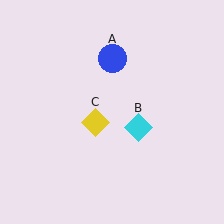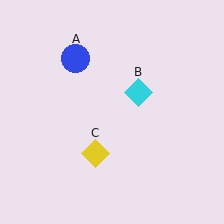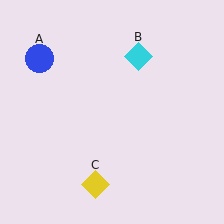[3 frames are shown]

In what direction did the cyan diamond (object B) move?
The cyan diamond (object B) moved up.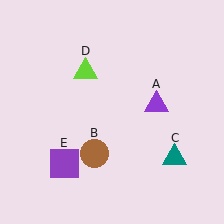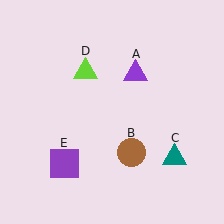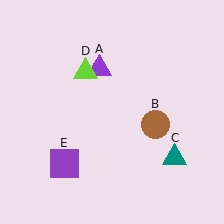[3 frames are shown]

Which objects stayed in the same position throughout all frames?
Teal triangle (object C) and lime triangle (object D) and purple square (object E) remained stationary.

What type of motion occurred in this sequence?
The purple triangle (object A), brown circle (object B) rotated counterclockwise around the center of the scene.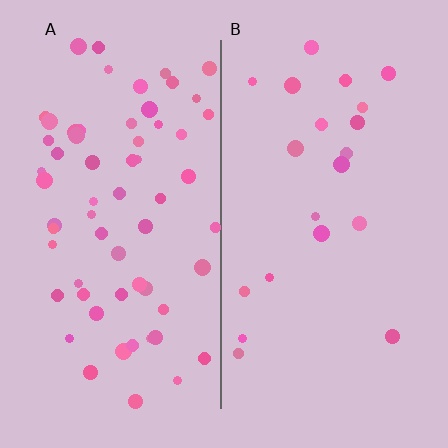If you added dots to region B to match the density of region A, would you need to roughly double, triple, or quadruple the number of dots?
Approximately triple.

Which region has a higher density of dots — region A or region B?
A (the left).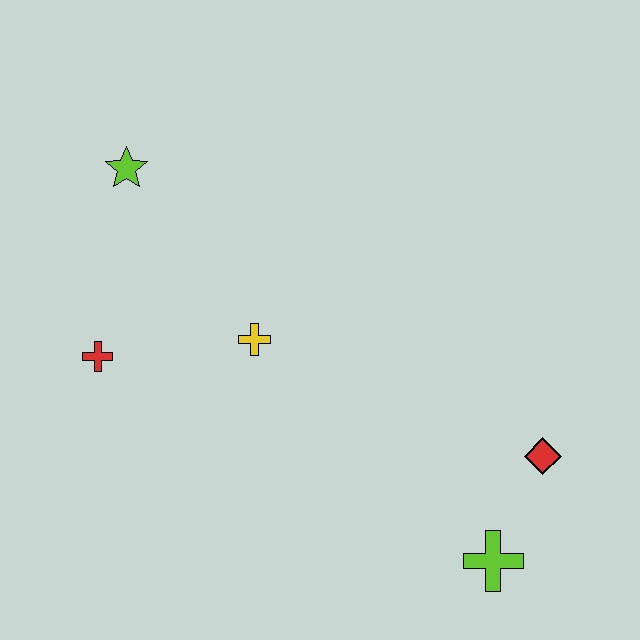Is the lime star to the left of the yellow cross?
Yes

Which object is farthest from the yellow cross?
The lime cross is farthest from the yellow cross.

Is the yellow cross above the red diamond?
Yes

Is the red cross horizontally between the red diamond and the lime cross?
No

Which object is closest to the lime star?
The red cross is closest to the lime star.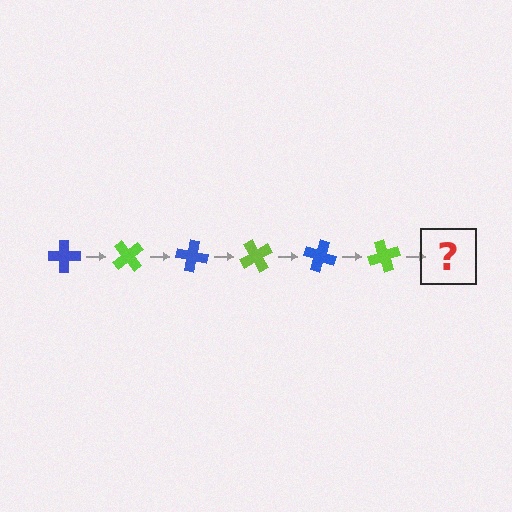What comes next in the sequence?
The next element should be a blue cross, rotated 300 degrees from the start.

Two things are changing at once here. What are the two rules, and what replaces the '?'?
The two rules are that it rotates 50 degrees each step and the color cycles through blue and lime. The '?' should be a blue cross, rotated 300 degrees from the start.